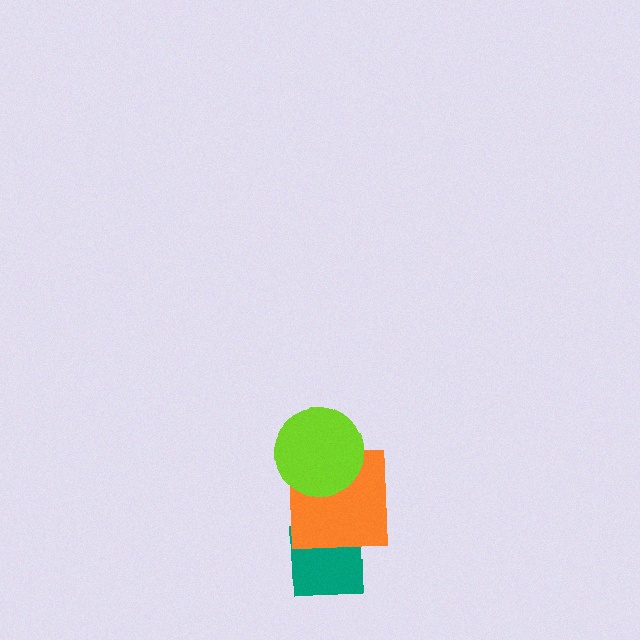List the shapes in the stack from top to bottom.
From top to bottom: the lime circle, the orange square, the teal square.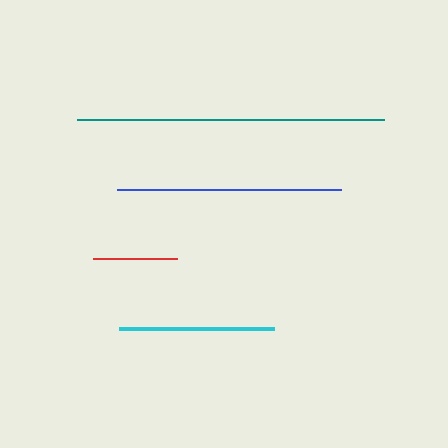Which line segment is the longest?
The teal line is the longest at approximately 306 pixels.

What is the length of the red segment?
The red segment is approximately 84 pixels long.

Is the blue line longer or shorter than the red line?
The blue line is longer than the red line.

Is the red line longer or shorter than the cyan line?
The cyan line is longer than the red line.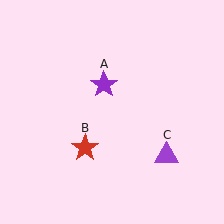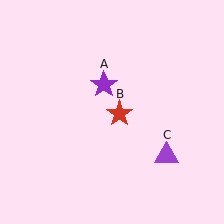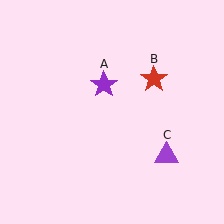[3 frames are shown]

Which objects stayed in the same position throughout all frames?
Purple star (object A) and purple triangle (object C) remained stationary.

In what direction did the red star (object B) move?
The red star (object B) moved up and to the right.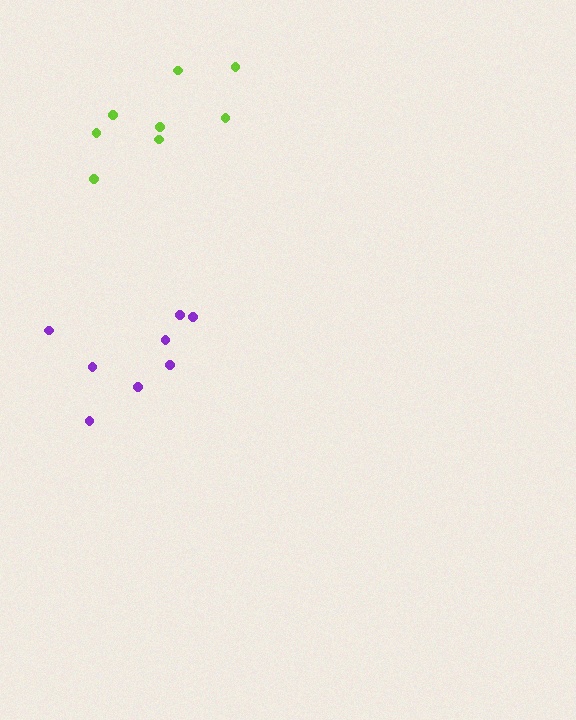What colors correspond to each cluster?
The clusters are colored: purple, lime.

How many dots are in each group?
Group 1: 8 dots, Group 2: 8 dots (16 total).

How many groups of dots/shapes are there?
There are 2 groups.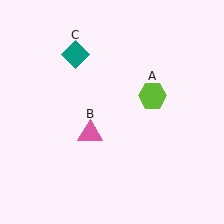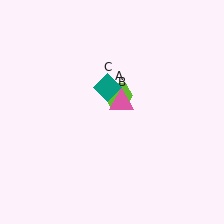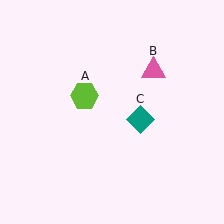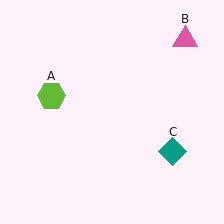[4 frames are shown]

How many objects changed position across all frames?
3 objects changed position: lime hexagon (object A), pink triangle (object B), teal diamond (object C).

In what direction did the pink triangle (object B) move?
The pink triangle (object B) moved up and to the right.